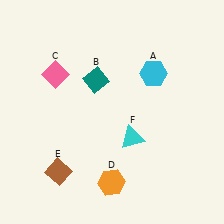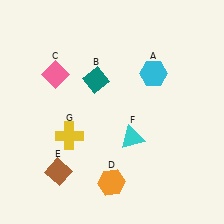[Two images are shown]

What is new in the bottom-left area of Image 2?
A yellow cross (G) was added in the bottom-left area of Image 2.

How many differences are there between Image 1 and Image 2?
There is 1 difference between the two images.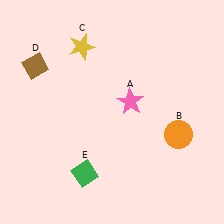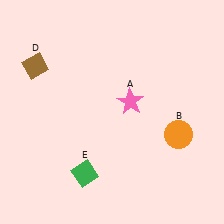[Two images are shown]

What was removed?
The yellow star (C) was removed in Image 2.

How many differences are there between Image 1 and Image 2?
There is 1 difference between the two images.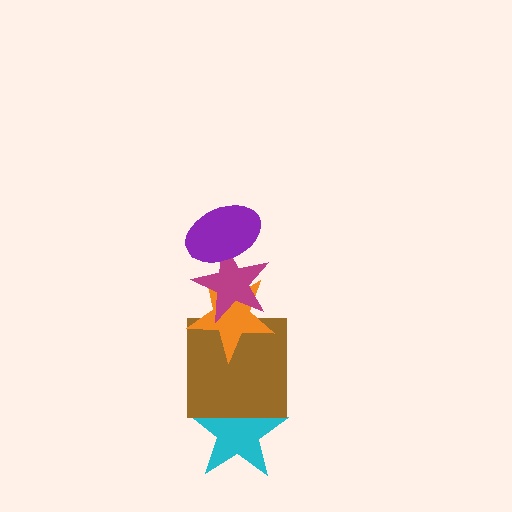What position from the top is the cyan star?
The cyan star is 5th from the top.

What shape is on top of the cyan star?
The brown square is on top of the cyan star.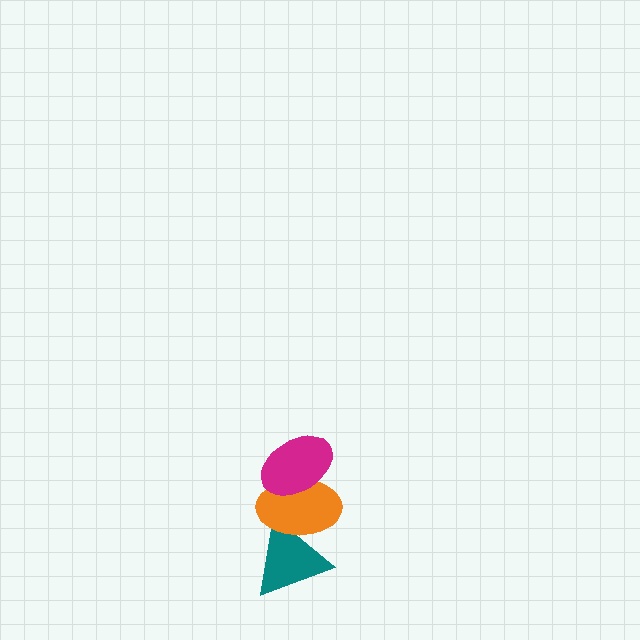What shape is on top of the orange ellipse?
The magenta ellipse is on top of the orange ellipse.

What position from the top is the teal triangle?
The teal triangle is 3rd from the top.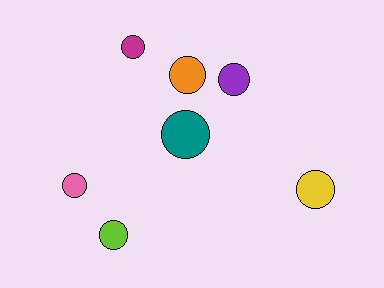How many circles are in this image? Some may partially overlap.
There are 7 circles.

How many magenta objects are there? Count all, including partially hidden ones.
There is 1 magenta object.